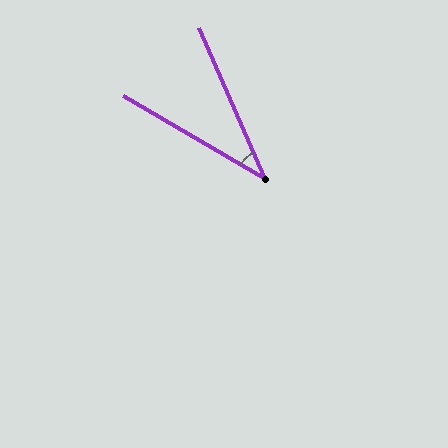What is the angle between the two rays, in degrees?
Approximately 36 degrees.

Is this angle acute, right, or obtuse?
It is acute.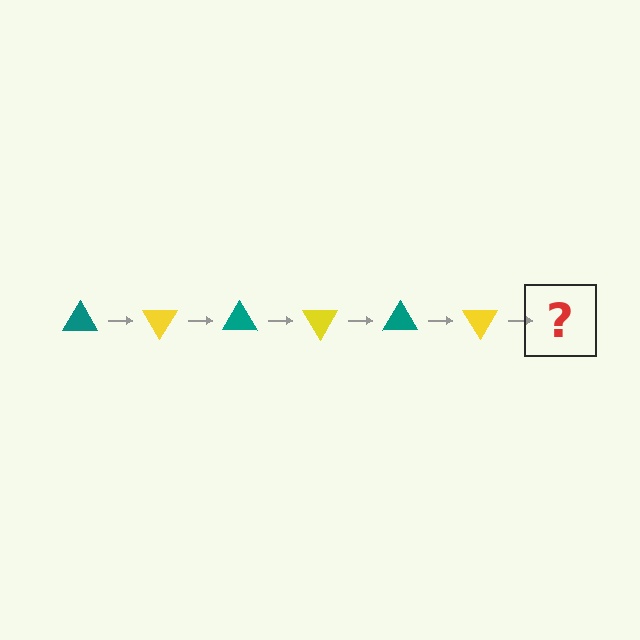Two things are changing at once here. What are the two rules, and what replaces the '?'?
The two rules are that it rotates 60 degrees each step and the color cycles through teal and yellow. The '?' should be a teal triangle, rotated 360 degrees from the start.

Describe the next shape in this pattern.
It should be a teal triangle, rotated 360 degrees from the start.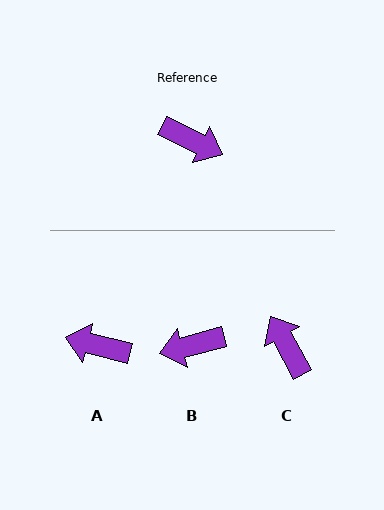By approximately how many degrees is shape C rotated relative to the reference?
Approximately 144 degrees counter-clockwise.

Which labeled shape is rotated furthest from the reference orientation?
A, about 169 degrees away.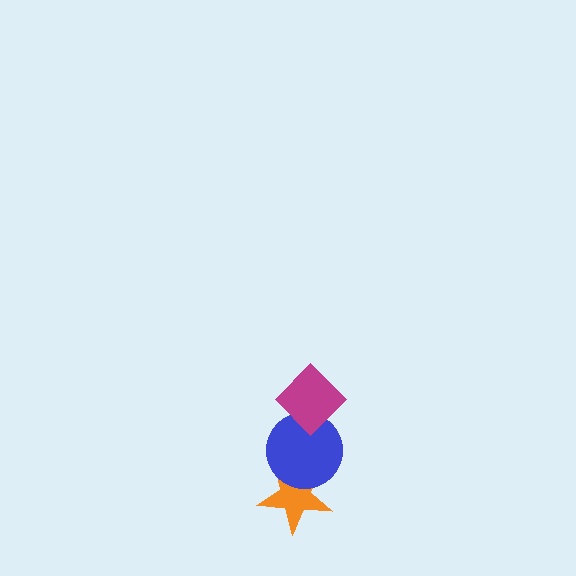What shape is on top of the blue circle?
The magenta diamond is on top of the blue circle.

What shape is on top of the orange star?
The blue circle is on top of the orange star.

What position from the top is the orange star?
The orange star is 3rd from the top.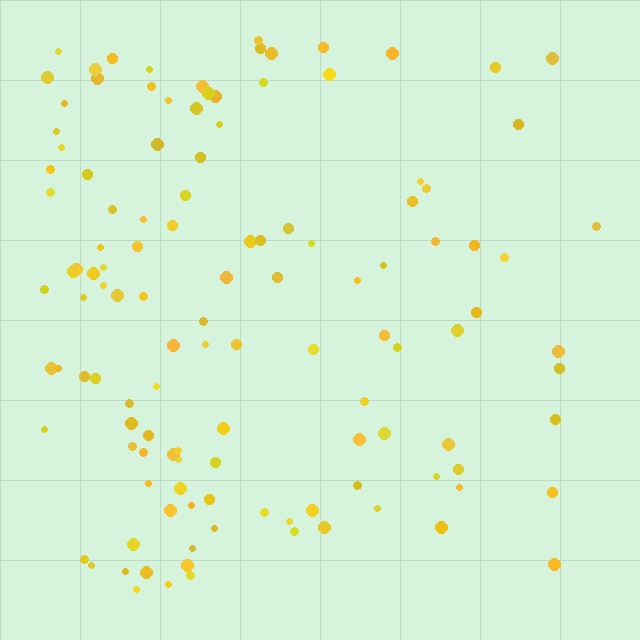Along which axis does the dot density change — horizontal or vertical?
Horizontal.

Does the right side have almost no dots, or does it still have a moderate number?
Still a moderate number, just noticeably fewer than the left.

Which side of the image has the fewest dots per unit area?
The right.